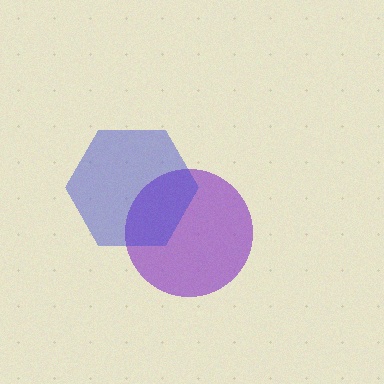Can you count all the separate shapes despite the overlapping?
Yes, there are 2 separate shapes.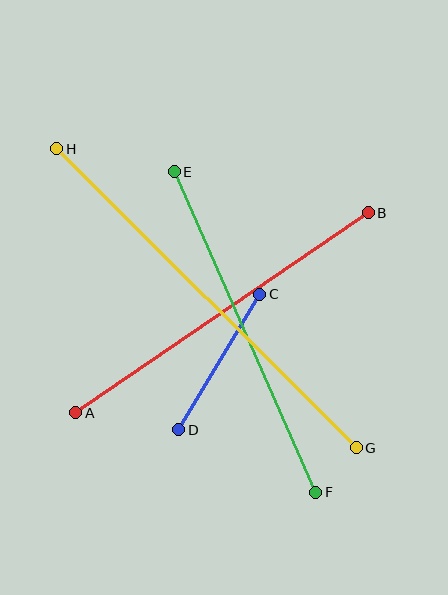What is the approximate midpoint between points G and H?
The midpoint is at approximately (206, 298) pixels.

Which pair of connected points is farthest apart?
Points G and H are farthest apart.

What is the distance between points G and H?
The distance is approximately 423 pixels.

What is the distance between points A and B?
The distance is approximately 354 pixels.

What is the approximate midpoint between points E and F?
The midpoint is at approximately (245, 332) pixels.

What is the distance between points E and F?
The distance is approximately 350 pixels.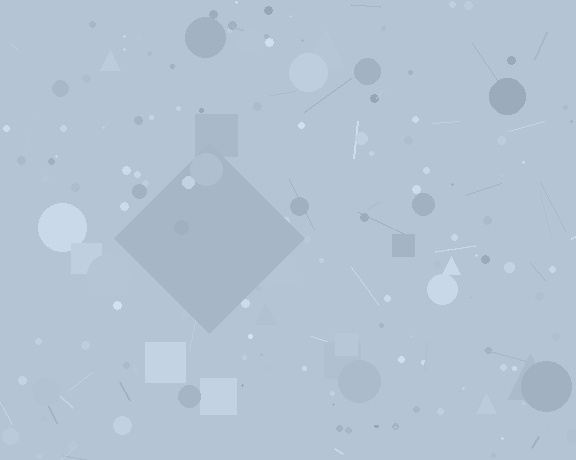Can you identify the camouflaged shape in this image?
The camouflaged shape is a diamond.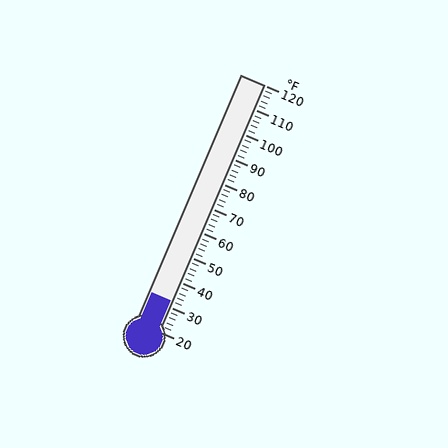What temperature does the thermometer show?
The thermometer shows approximately 32°F.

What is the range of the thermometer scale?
The thermometer scale ranges from 20°F to 120°F.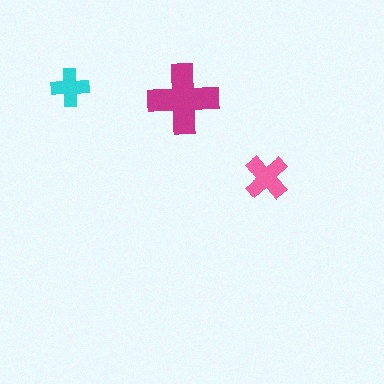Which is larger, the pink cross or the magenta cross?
The magenta one.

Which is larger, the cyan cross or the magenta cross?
The magenta one.